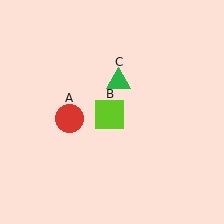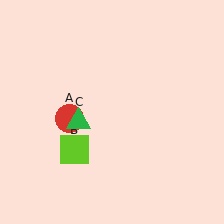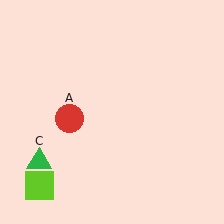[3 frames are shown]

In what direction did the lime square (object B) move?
The lime square (object B) moved down and to the left.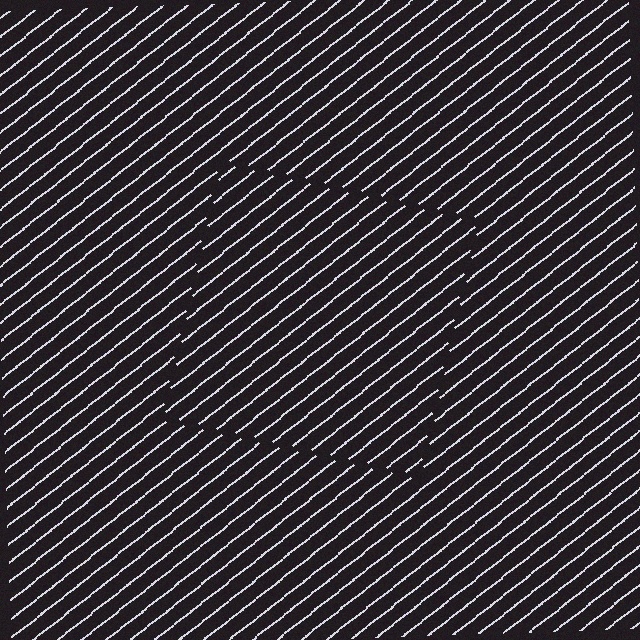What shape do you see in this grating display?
An illusory square. The interior of the shape contains the same grating, shifted by half a period — the contour is defined by the phase discontinuity where line-ends from the inner and outer gratings abut.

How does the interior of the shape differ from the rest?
The interior of the shape contains the same grating, shifted by half a period — the contour is defined by the phase discontinuity where line-ends from the inner and outer gratings abut.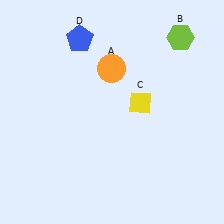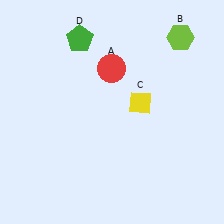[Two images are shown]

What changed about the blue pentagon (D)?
In Image 1, D is blue. In Image 2, it changed to green.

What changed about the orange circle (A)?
In Image 1, A is orange. In Image 2, it changed to red.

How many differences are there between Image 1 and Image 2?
There are 2 differences between the two images.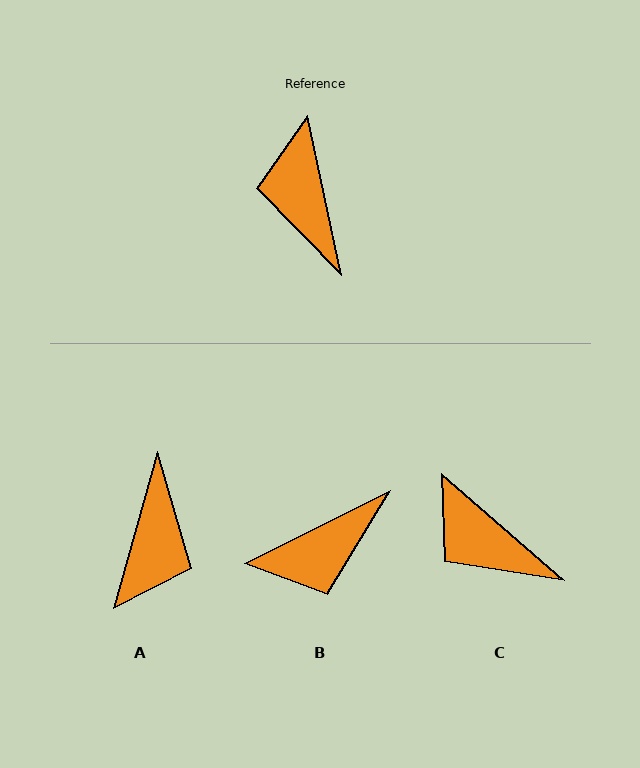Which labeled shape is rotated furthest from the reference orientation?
A, about 152 degrees away.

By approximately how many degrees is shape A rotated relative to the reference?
Approximately 152 degrees counter-clockwise.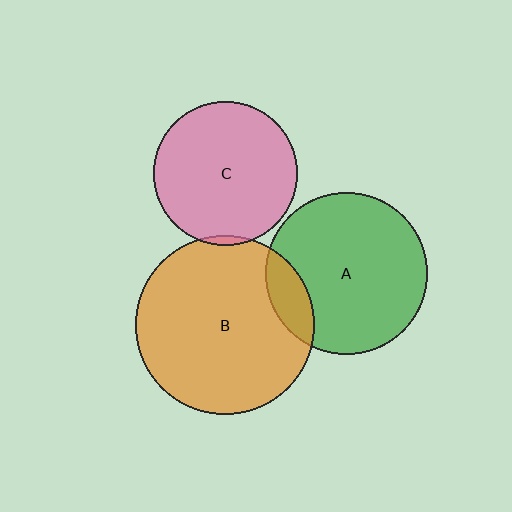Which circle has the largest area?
Circle B (orange).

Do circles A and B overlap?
Yes.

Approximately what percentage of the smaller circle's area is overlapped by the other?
Approximately 15%.